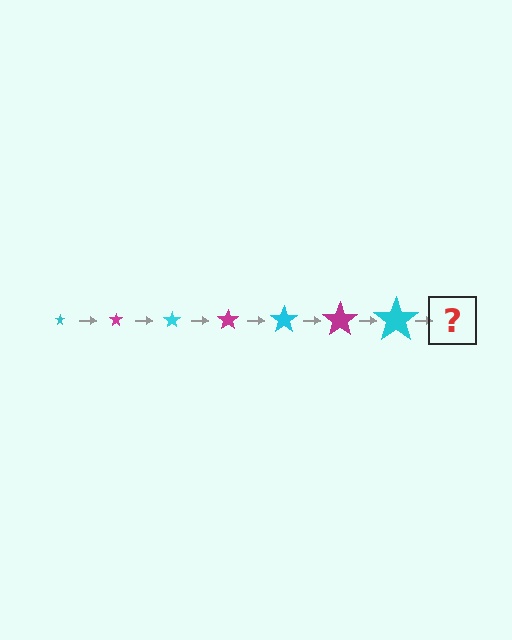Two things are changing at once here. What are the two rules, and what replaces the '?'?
The two rules are that the star grows larger each step and the color cycles through cyan and magenta. The '?' should be a magenta star, larger than the previous one.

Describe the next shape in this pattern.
It should be a magenta star, larger than the previous one.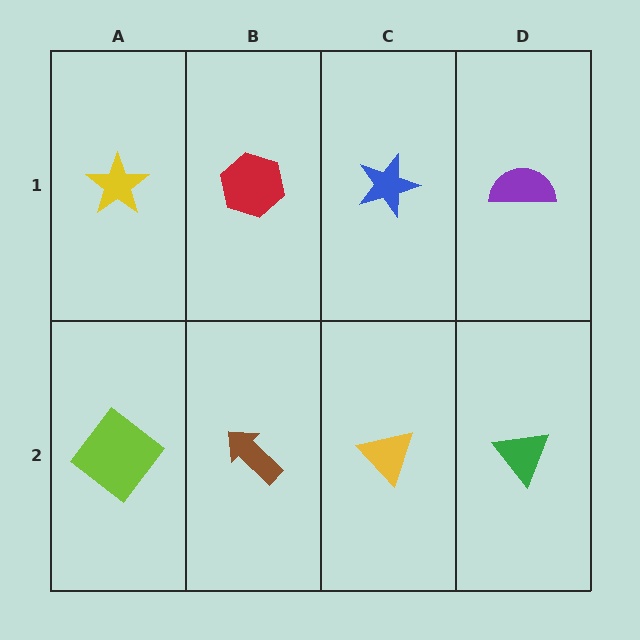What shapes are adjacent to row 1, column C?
A yellow triangle (row 2, column C), a red hexagon (row 1, column B), a purple semicircle (row 1, column D).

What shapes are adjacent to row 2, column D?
A purple semicircle (row 1, column D), a yellow triangle (row 2, column C).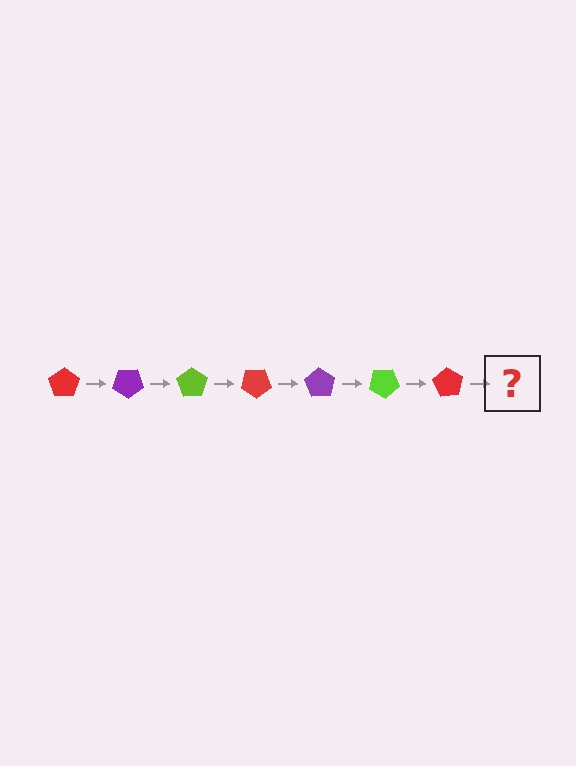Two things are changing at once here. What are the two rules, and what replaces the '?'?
The two rules are that it rotates 35 degrees each step and the color cycles through red, purple, and lime. The '?' should be a purple pentagon, rotated 245 degrees from the start.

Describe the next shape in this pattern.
It should be a purple pentagon, rotated 245 degrees from the start.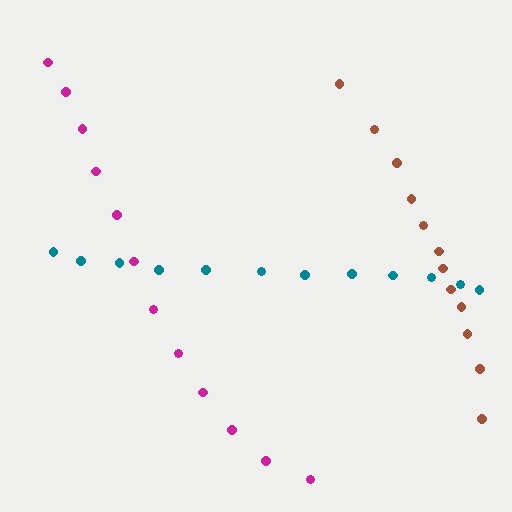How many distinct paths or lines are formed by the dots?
There are 3 distinct paths.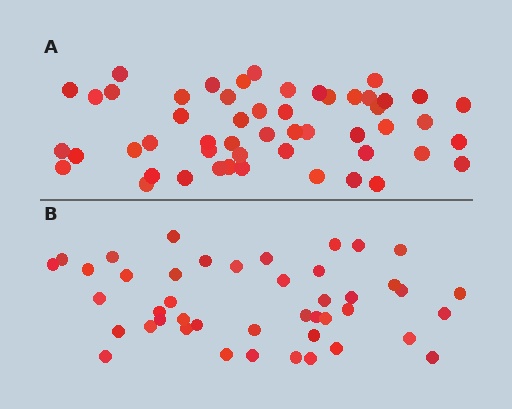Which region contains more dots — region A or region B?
Region A (the top region) has more dots.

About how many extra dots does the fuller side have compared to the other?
Region A has roughly 8 or so more dots than region B.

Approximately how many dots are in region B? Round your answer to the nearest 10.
About 40 dots. (The exact count is 44, which rounds to 40.)